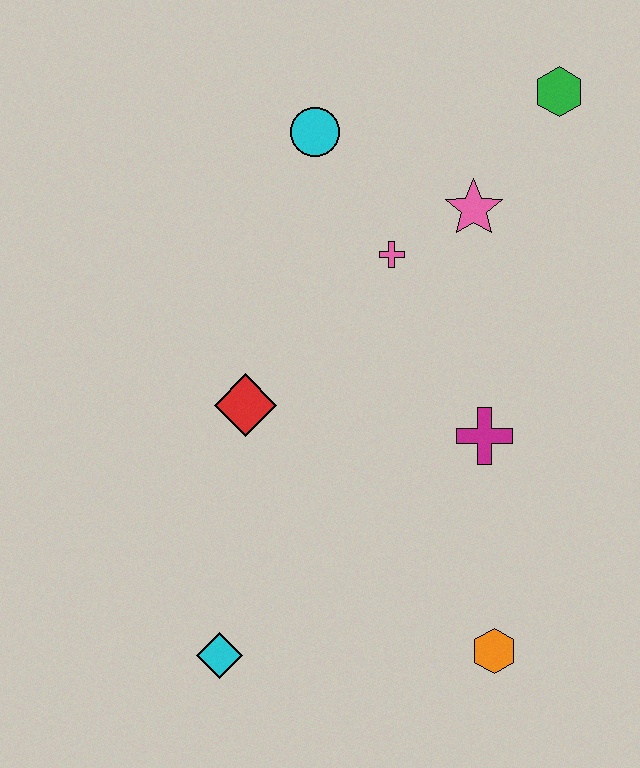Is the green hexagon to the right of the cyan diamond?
Yes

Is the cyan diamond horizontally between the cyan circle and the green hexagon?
No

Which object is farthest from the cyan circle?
The orange hexagon is farthest from the cyan circle.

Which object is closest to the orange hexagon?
The magenta cross is closest to the orange hexagon.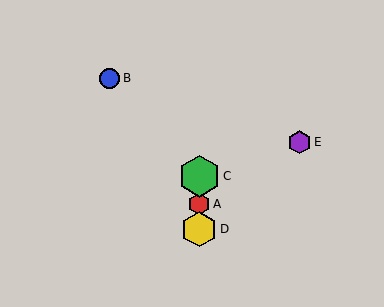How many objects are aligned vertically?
3 objects (A, C, D) are aligned vertically.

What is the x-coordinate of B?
Object B is at x≈109.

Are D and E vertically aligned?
No, D is at x≈199 and E is at x≈300.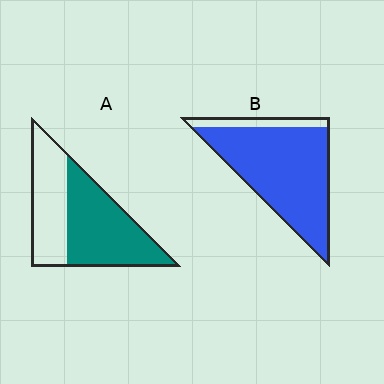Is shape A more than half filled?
Yes.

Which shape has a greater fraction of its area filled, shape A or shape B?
Shape B.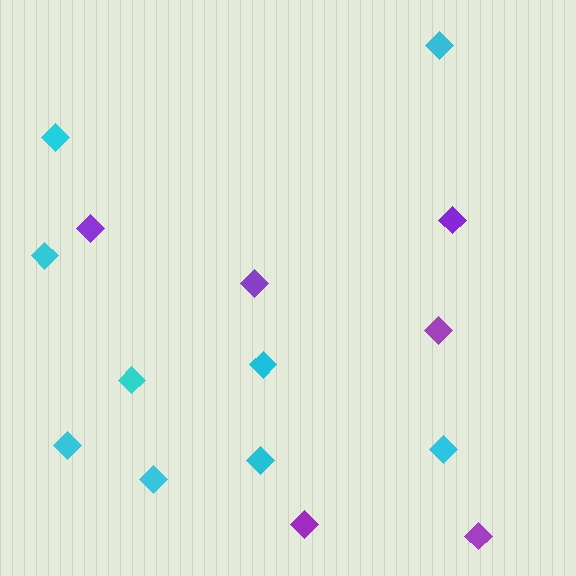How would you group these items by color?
There are 2 groups: one group of purple diamonds (6) and one group of cyan diamonds (9).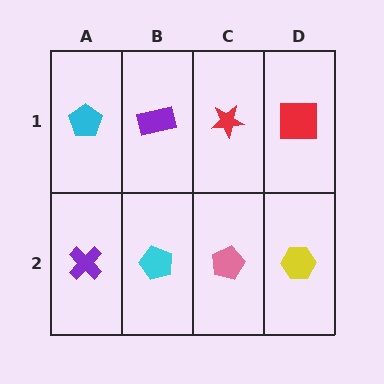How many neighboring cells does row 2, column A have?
2.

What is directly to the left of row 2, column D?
A pink pentagon.